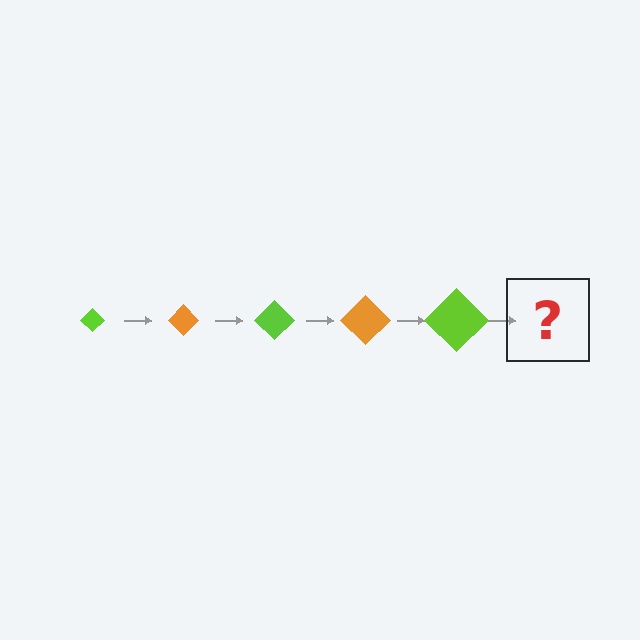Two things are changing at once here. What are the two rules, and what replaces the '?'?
The two rules are that the diamond grows larger each step and the color cycles through lime and orange. The '?' should be an orange diamond, larger than the previous one.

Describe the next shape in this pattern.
It should be an orange diamond, larger than the previous one.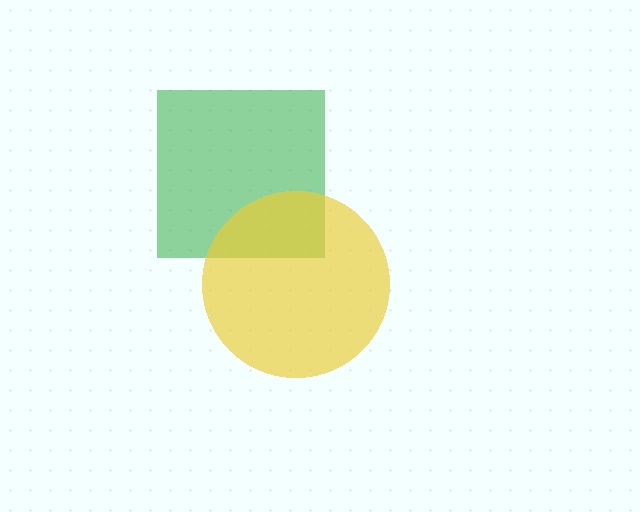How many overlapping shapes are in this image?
There are 2 overlapping shapes in the image.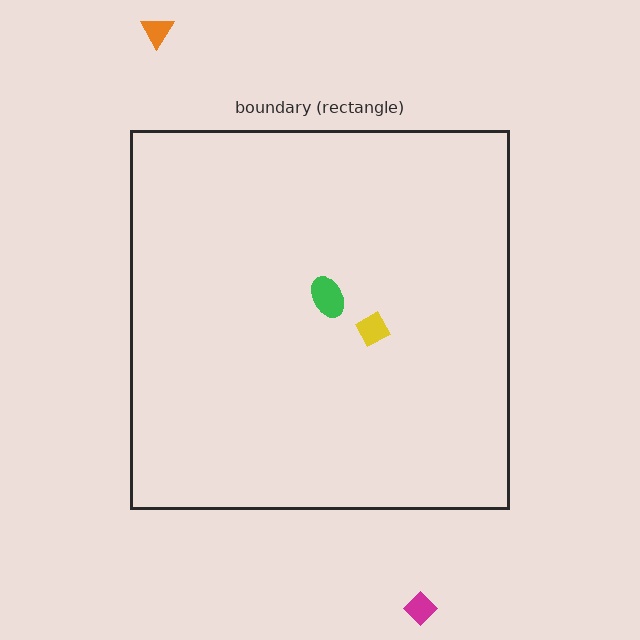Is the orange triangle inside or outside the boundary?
Outside.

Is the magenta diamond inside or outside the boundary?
Outside.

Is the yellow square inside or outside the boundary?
Inside.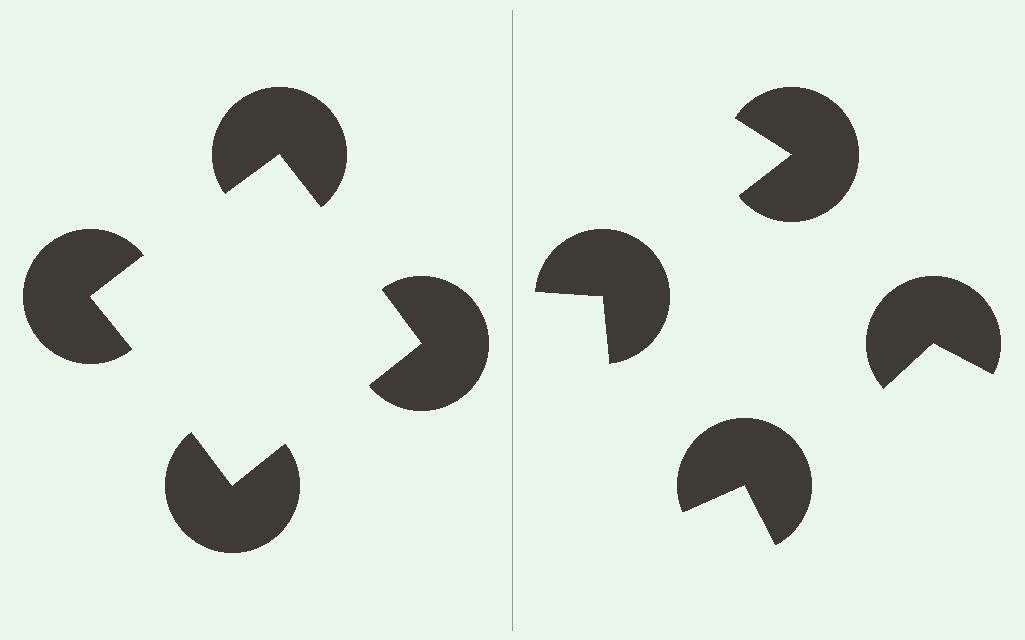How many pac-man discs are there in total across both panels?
8 — 4 on each side.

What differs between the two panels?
The pac-man discs are positioned identically on both sides; only the wedge orientations differ. On the left they align to a square; on the right they are misaligned.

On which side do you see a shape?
An illusory square appears on the left side. On the right side the wedge cuts are rotated, so no coherent shape forms.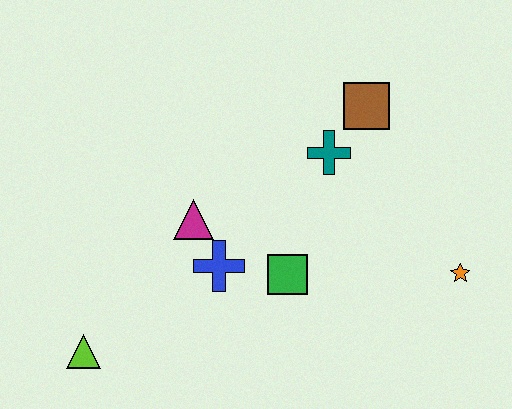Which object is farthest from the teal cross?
The lime triangle is farthest from the teal cross.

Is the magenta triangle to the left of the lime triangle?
No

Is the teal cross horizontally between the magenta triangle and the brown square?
Yes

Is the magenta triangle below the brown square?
Yes